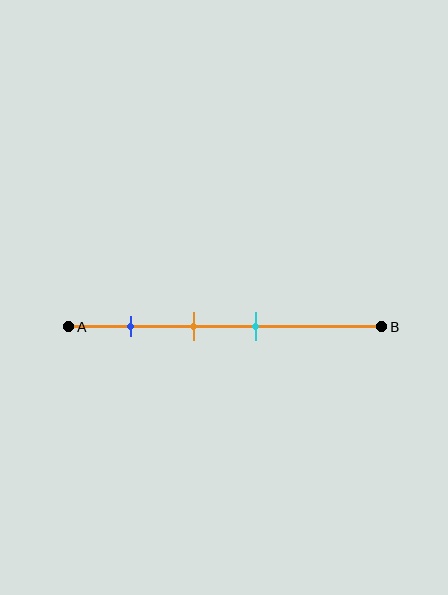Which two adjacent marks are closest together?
The orange and cyan marks are the closest adjacent pair.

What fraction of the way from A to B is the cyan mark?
The cyan mark is approximately 60% (0.6) of the way from A to B.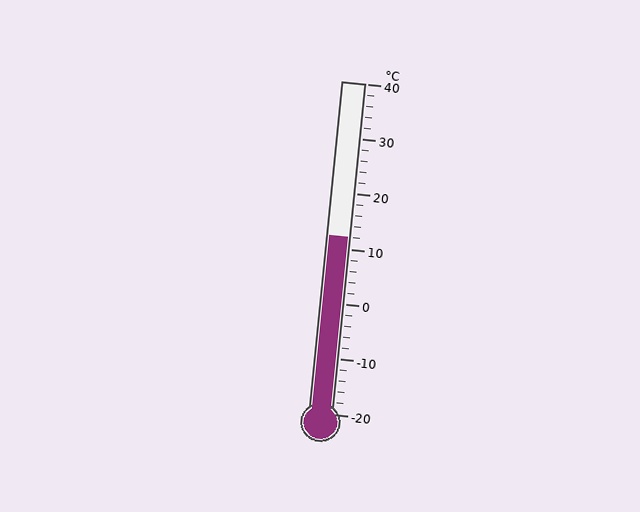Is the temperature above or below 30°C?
The temperature is below 30°C.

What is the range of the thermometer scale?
The thermometer scale ranges from -20°C to 40°C.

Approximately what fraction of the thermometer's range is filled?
The thermometer is filled to approximately 55% of its range.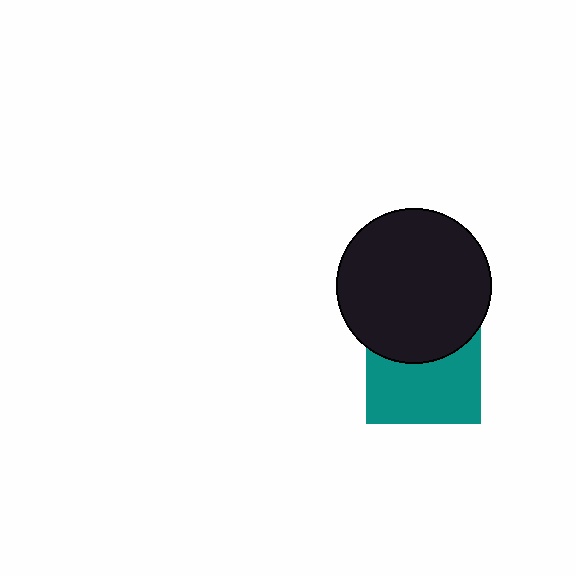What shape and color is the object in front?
The object in front is a black circle.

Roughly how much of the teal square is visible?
About half of it is visible (roughly 59%).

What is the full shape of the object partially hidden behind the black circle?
The partially hidden object is a teal square.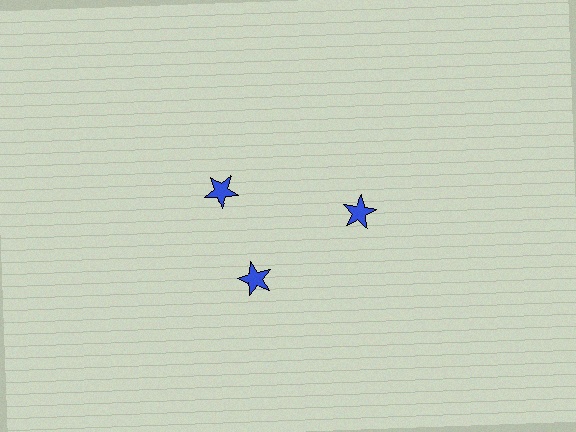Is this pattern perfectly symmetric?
No. The 3 blue stars are arranged in a ring, but one element near the 11 o'clock position is rotated out of alignment along the ring, breaking the 3-fold rotational symmetry.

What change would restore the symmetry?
The symmetry would be restored by rotating it back into even spacing with its neighbors so that all 3 stars sit at equal angles and equal distance from the center.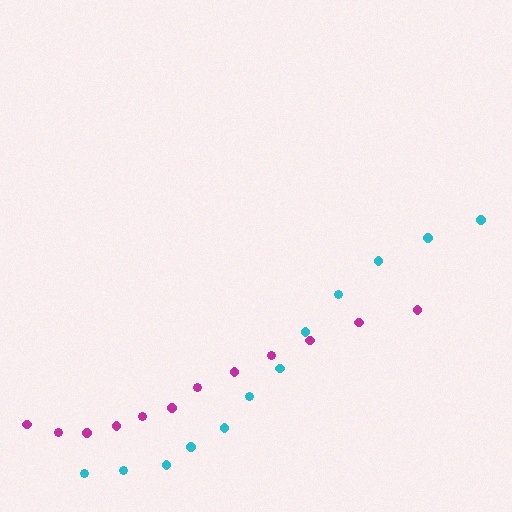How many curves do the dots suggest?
There are 2 distinct paths.